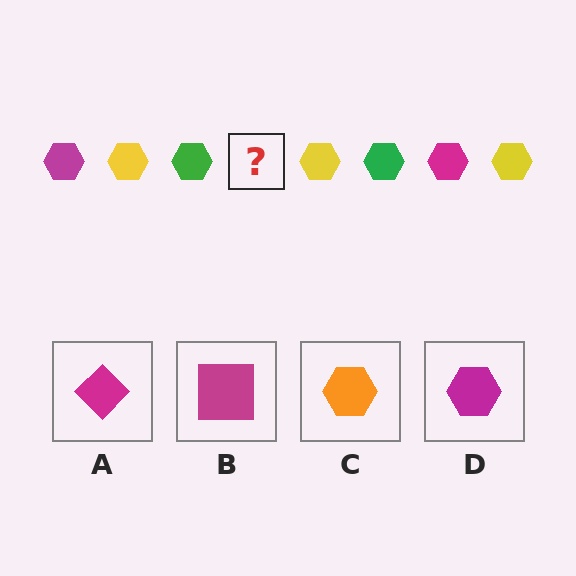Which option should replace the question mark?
Option D.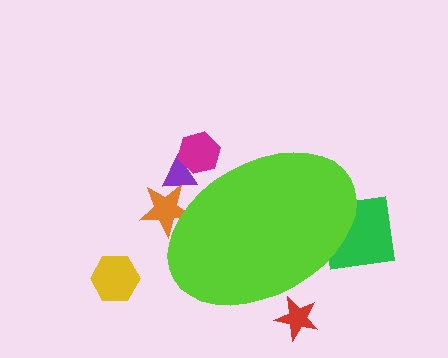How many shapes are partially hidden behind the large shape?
5 shapes are partially hidden.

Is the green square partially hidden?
Yes, the green square is partially hidden behind the lime ellipse.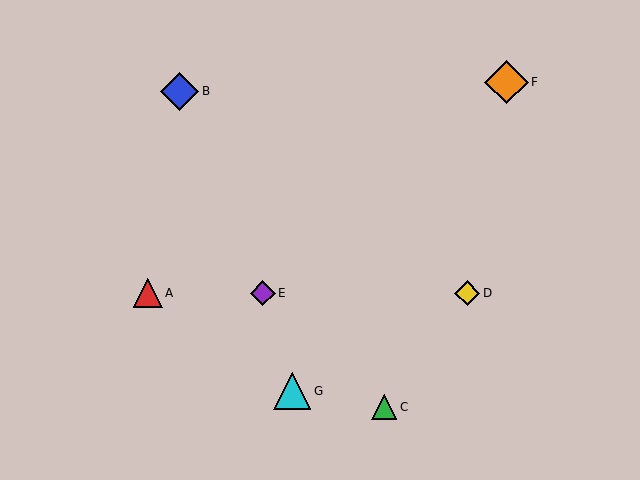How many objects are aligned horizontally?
3 objects (A, D, E) are aligned horizontally.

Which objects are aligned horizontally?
Objects A, D, E are aligned horizontally.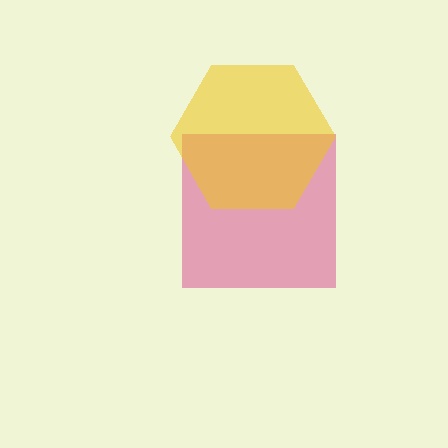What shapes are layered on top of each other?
The layered shapes are: a pink square, a yellow hexagon.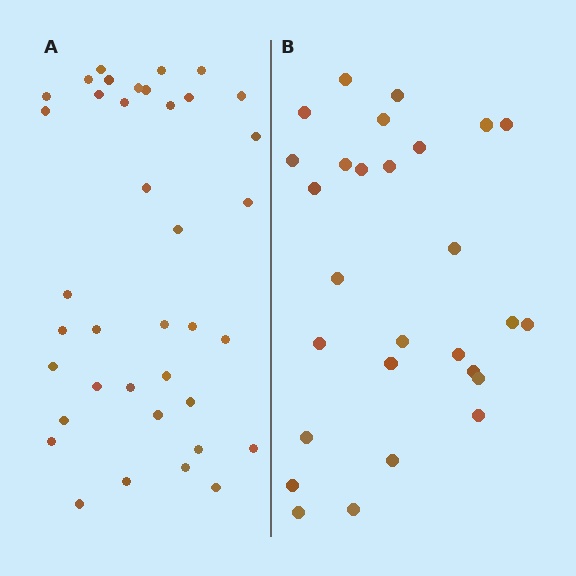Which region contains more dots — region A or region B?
Region A (the left region) has more dots.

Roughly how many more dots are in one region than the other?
Region A has roughly 10 or so more dots than region B.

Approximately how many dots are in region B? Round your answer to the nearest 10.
About 30 dots. (The exact count is 28, which rounds to 30.)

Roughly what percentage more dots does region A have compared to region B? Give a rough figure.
About 35% more.